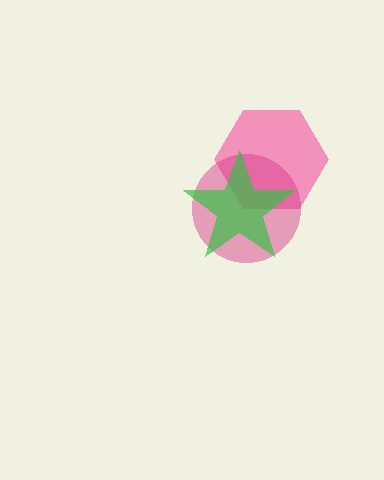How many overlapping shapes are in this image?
There are 3 overlapping shapes in the image.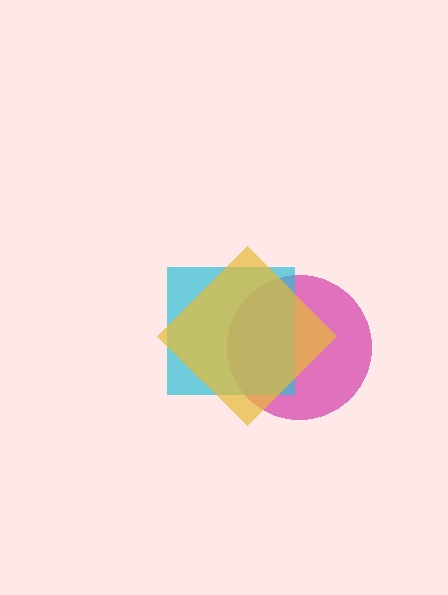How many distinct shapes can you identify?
There are 3 distinct shapes: a magenta circle, a cyan square, a yellow diamond.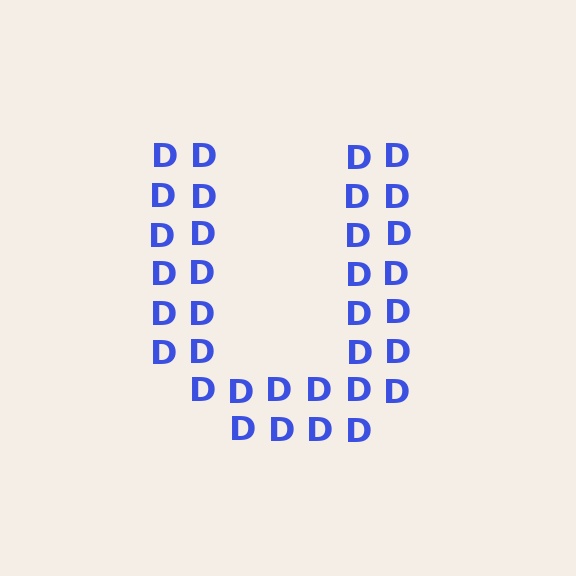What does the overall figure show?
The overall figure shows the letter U.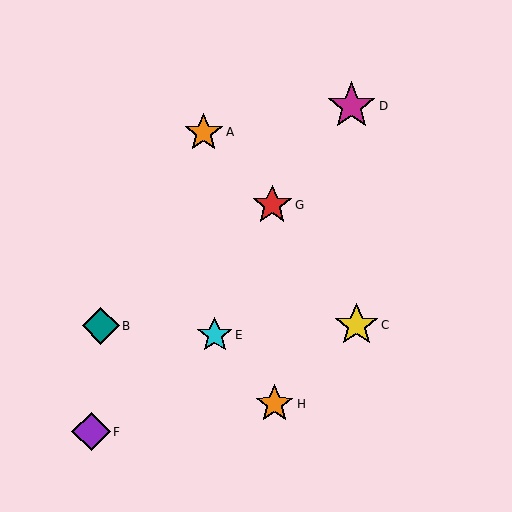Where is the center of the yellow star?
The center of the yellow star is at (356, 325).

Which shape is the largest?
The magenta star (labeled D) is the largest.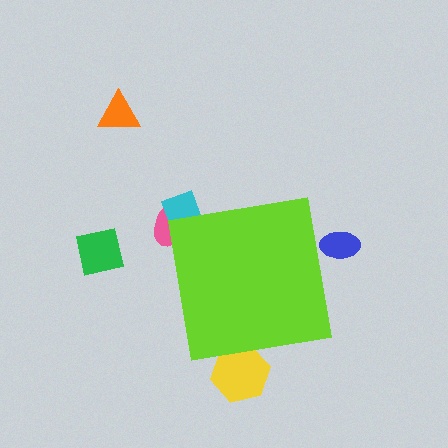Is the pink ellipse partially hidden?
Yes, the pink ellipse is partially hidden behind the lime square.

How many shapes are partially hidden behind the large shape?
4 shapes are partially hidden.